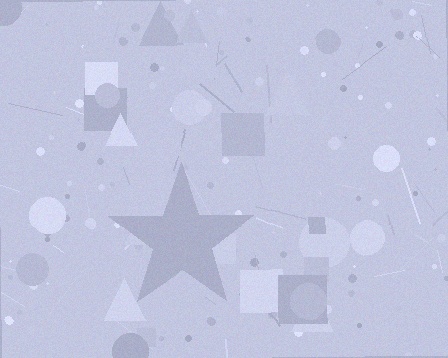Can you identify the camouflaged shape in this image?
The camouflaged shape is a star.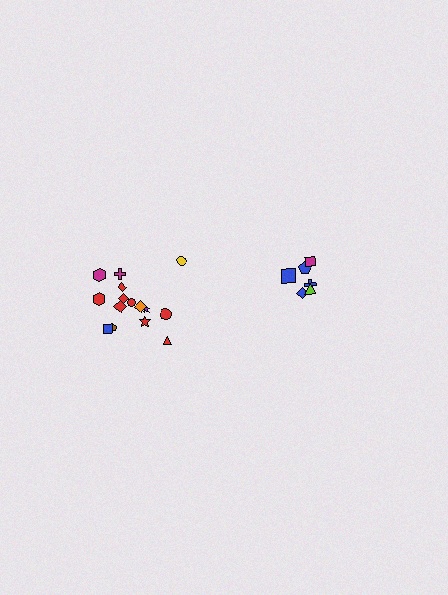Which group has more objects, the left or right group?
The left group.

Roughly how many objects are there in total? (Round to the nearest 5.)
Roughly 20 objects in total.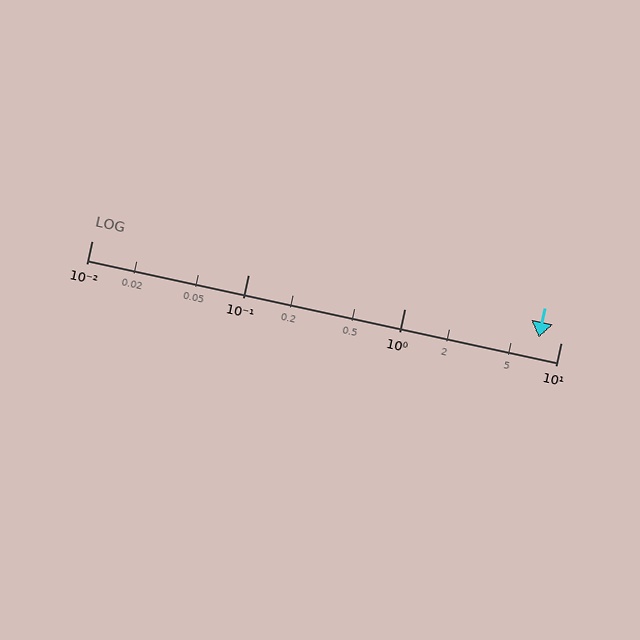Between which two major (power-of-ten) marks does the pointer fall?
The pointer is between 1 and 10.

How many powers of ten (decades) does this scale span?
The scale spans 3 decades, from 0.01 to 10.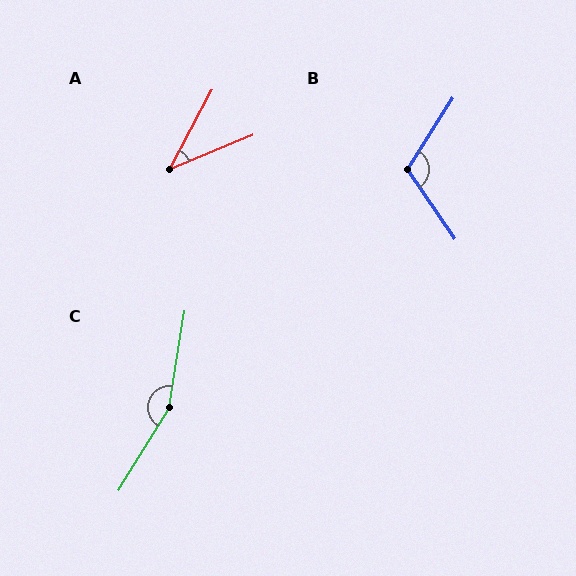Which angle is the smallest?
A, at approximately 40 degrees.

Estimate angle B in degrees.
Approximately 113 degrees.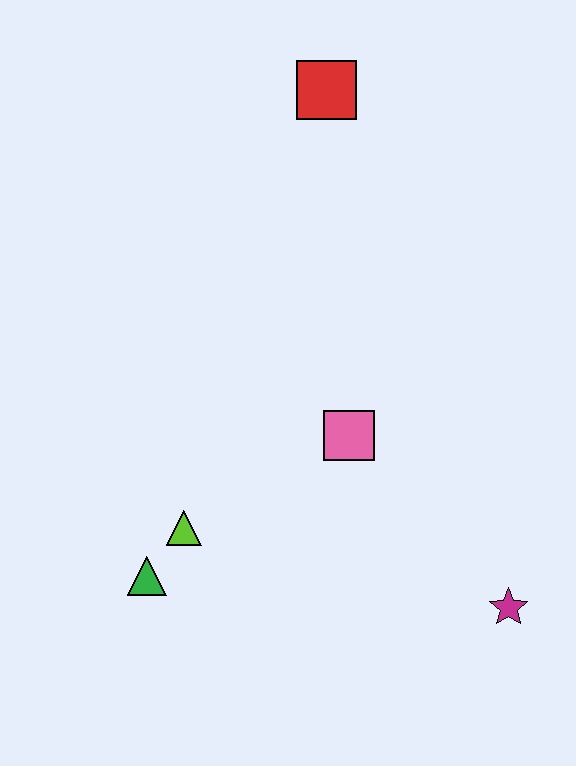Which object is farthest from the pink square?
The red square is farthest from the pink square.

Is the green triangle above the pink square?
No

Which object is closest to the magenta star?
The pink square is closest to the magenta star.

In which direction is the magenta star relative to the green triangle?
The magenta star is to the right of the green triangle.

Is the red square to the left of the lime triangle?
No